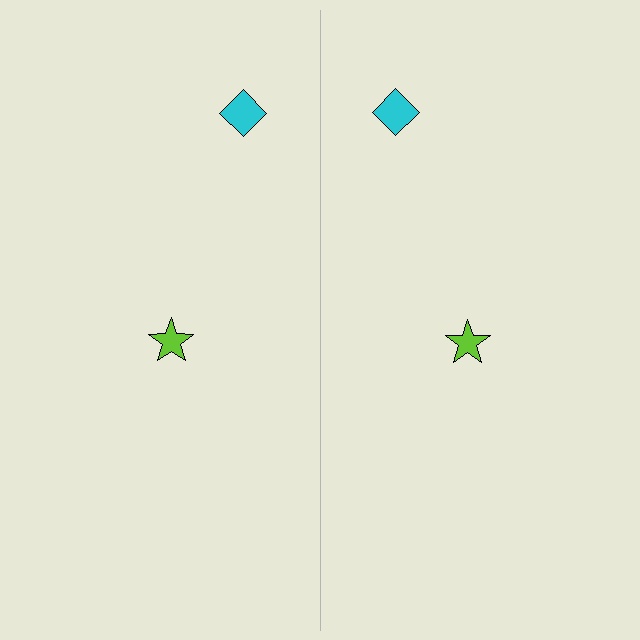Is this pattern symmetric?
Yes, this pattern has bilateral (reflection) symmetry.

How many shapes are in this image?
There are 4 shapes in this image.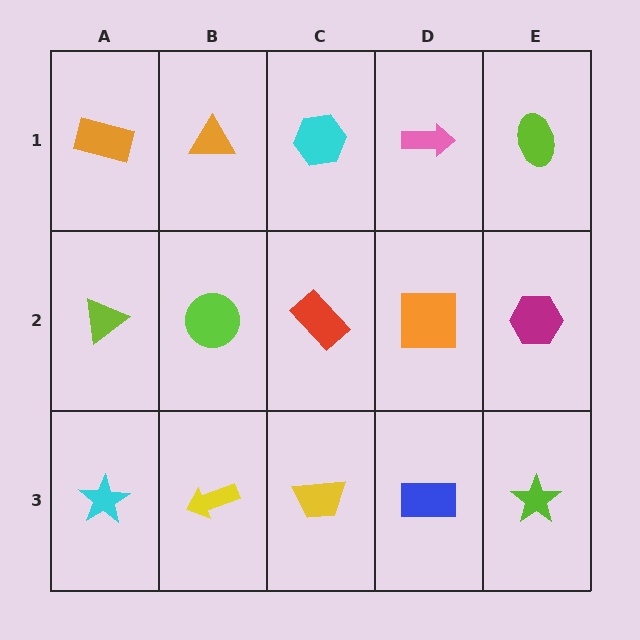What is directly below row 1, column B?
A lime circle.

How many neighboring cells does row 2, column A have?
3.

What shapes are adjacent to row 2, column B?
An orange triangle (row 1, column B), a yellow arrow (row 3, column B), a lime triangle (row 2, column A), a red rectangle (row 2, column C).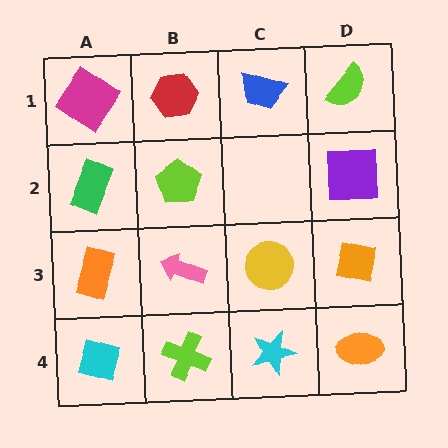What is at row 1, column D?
A lime semicircle.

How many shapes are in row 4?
4 shapes.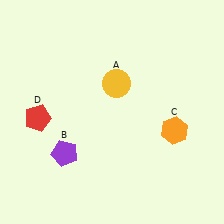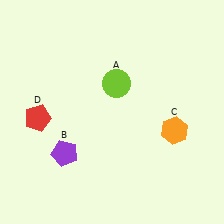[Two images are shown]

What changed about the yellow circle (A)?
In Image 1, A is yellow. In Image 2, it changed to lime.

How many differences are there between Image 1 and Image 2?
There is 1 difference between the two images.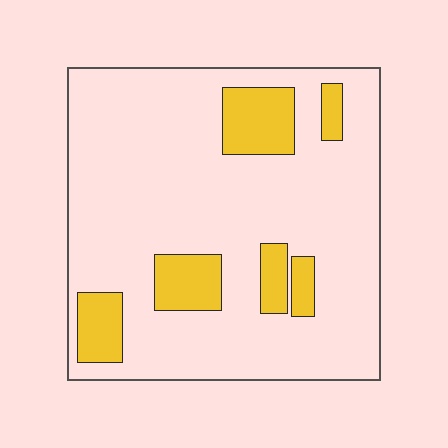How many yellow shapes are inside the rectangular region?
6.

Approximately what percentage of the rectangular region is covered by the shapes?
Approximately 15%.